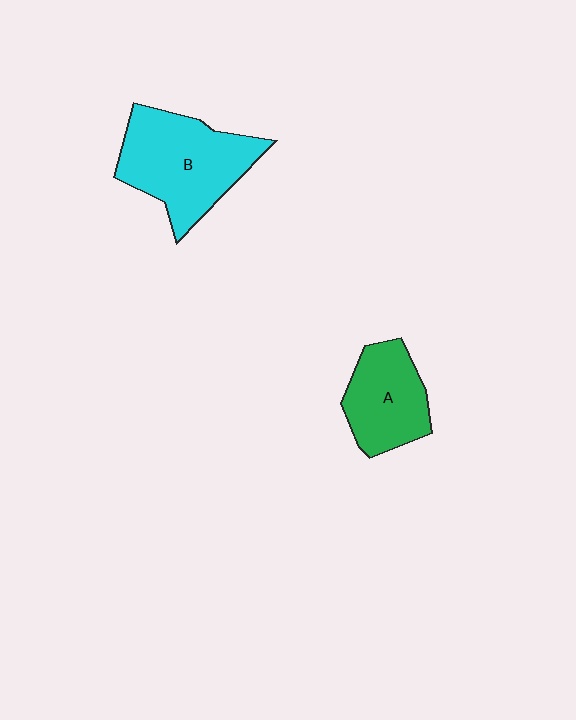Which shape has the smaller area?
Shape A (green).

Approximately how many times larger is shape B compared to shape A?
Approximately 1.5 times.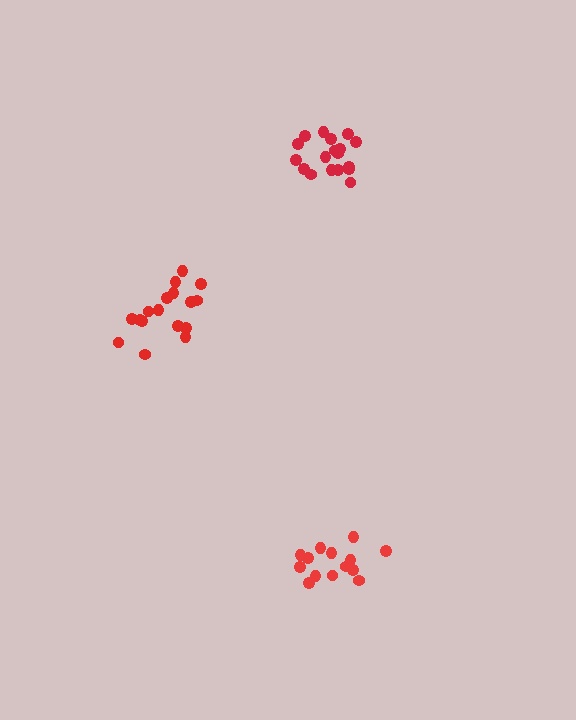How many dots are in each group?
Group 1: 14 dots, Group 2: 17 dots, Group 3: 18 dots (49 total).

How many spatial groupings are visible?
There are 3 spatial groupings.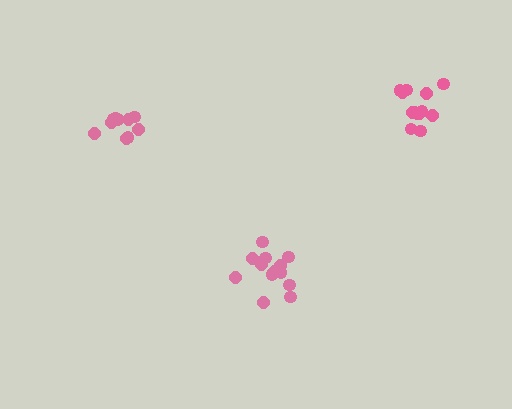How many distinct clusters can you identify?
There are 3 distinct clusters.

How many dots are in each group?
Group 1: 13 dots, Group 2: 11 dots, Group 3: 13 dots (37 total).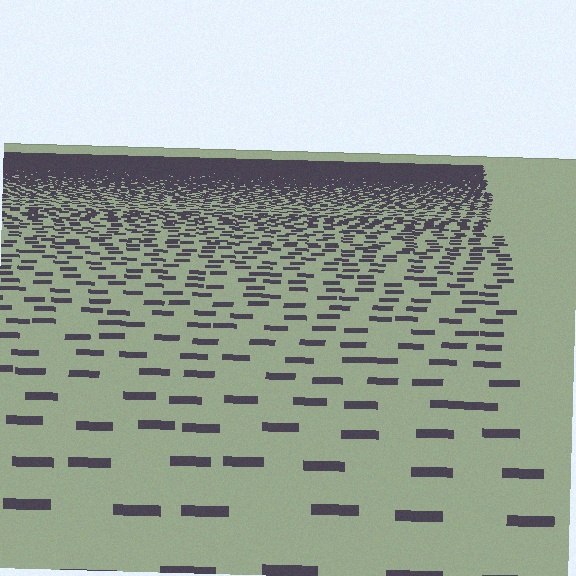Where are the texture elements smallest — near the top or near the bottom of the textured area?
Near the top.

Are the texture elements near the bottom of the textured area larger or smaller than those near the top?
Larger. Near the bottom, elements are closer to the viewer and appear at a bigger on-screen size.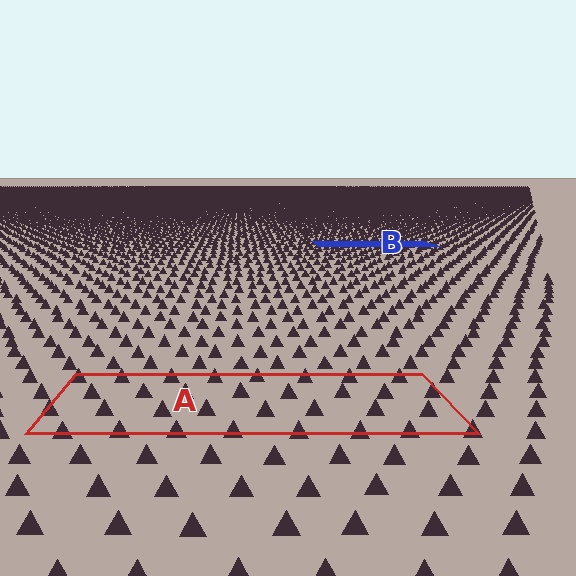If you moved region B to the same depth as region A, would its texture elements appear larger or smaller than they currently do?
They would appear larger. At a closer depth, the same texture elements are projected at a bigger on-screen size.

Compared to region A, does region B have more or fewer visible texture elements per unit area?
Region B has more texture elements per unit area — they are packed more densely because it is farther away.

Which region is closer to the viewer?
Region A is closer. The texture elements there are larger and more spread out.